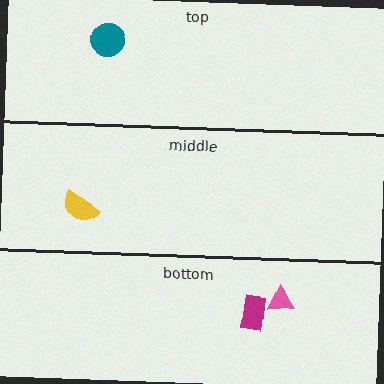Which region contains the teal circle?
The top region.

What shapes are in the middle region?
The yellow semicircle.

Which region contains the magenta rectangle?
The bottom region.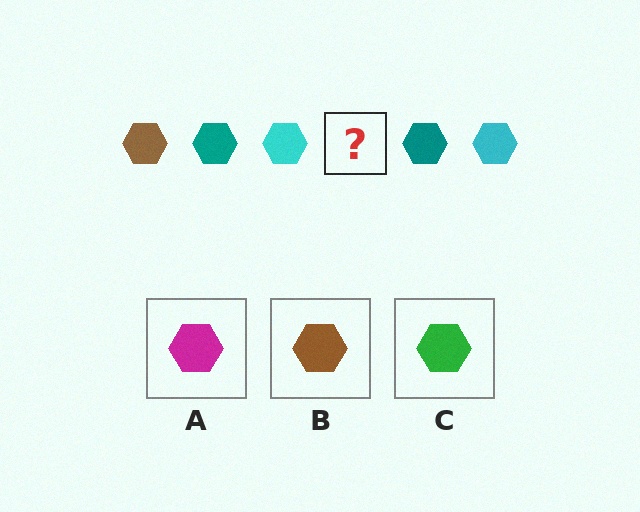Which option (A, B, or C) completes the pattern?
B.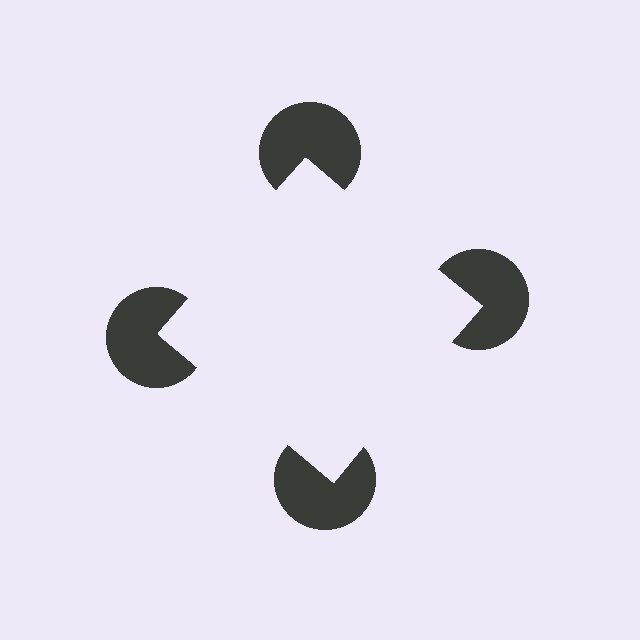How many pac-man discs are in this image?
There are 4 — one at each vertex of the illusory square.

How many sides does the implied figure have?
4 sides.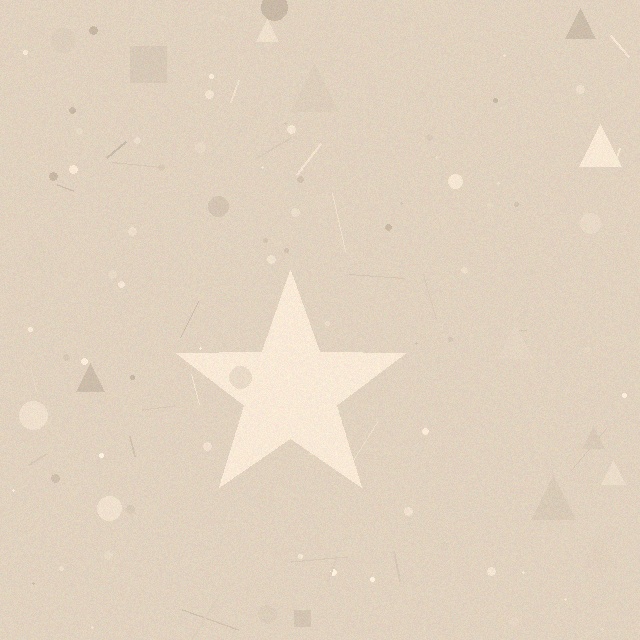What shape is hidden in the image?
A star is hidden in the image.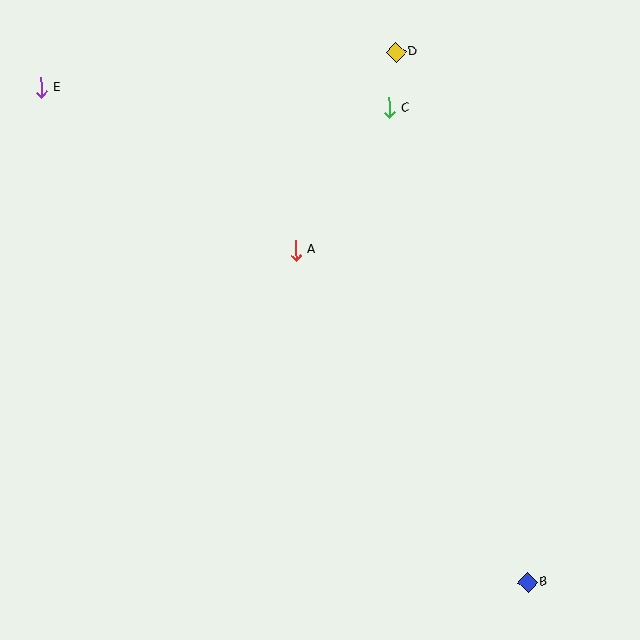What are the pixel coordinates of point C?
Point C is at (389, 108).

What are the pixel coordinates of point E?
Point E is at (41, 87).